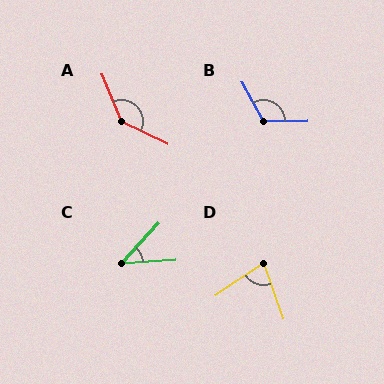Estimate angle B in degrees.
Approximately 118 degrees.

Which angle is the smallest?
C, at approximately 44 degrees.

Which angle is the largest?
A, at approximately 138 degrees.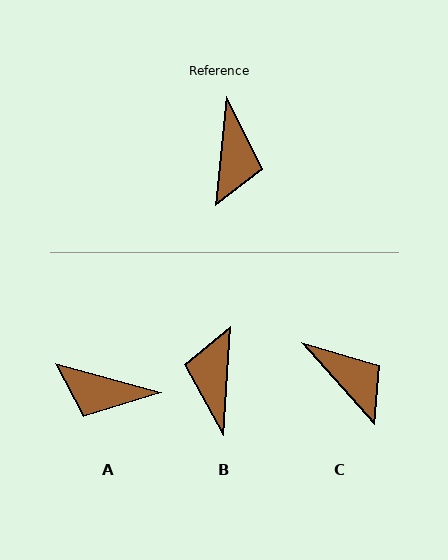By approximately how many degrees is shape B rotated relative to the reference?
Approximately 178 degrees clockwise.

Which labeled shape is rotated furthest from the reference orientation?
B, about 178 degrees away.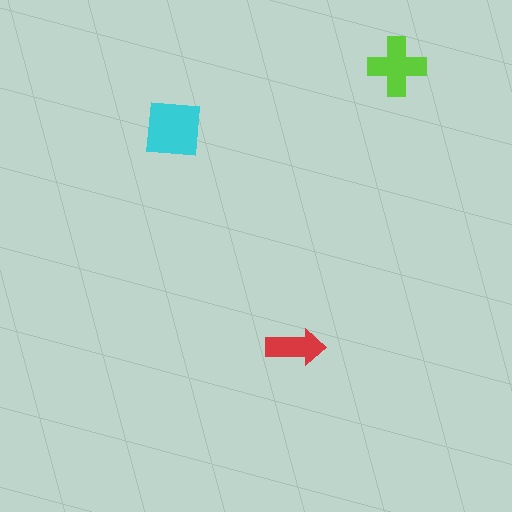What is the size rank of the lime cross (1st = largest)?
2nd.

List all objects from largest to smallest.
The cyan square, the lime cross, the red arrow.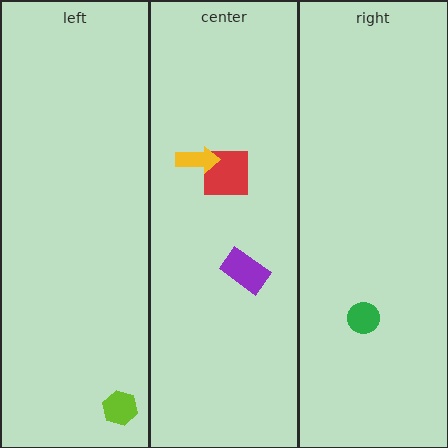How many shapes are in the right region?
1.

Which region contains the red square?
The center region.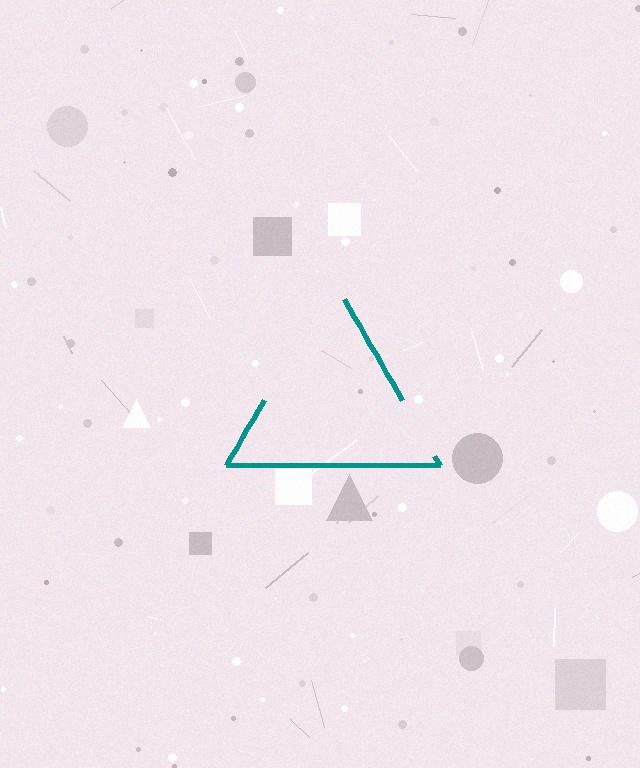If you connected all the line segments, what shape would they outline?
They would outline a triangle.